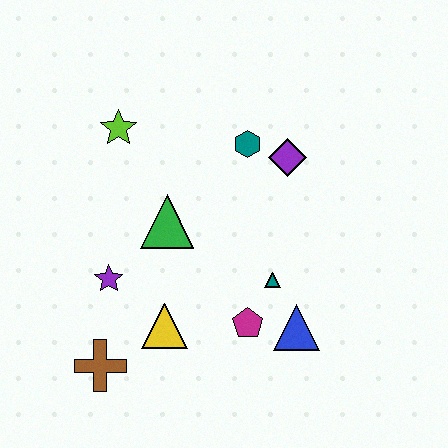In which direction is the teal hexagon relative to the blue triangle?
The teal hexagon is above the blue triangle.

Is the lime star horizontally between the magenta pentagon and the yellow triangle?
No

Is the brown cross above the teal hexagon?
No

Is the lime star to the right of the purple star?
Yes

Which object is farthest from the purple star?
The purple diamond is farthest from the purple star.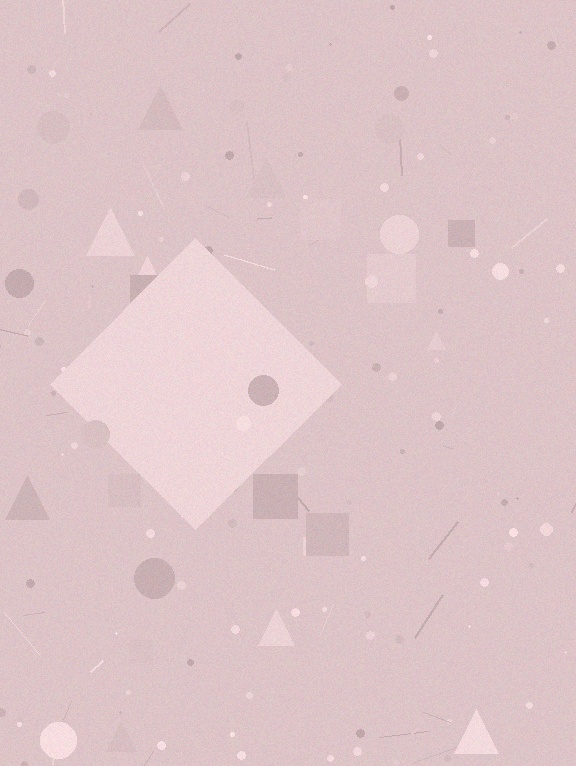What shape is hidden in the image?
A diamond is hidden in the image.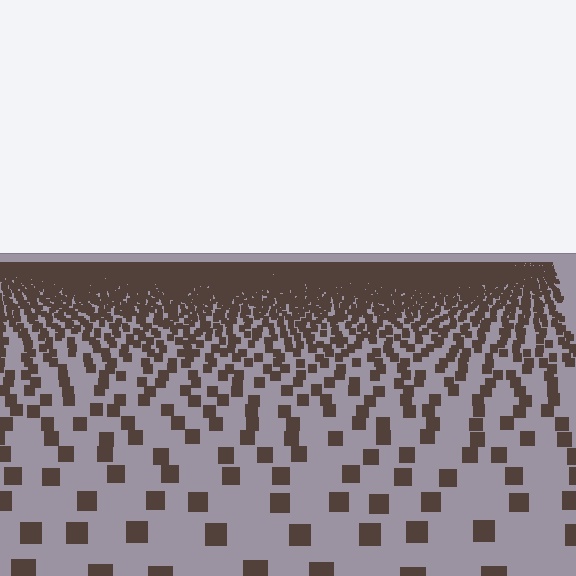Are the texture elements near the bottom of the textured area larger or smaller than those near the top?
Larger. Near the bottom, elements are closer to the viewer and appear at a bigger on-screen size.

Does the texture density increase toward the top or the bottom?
Density increases toward the top.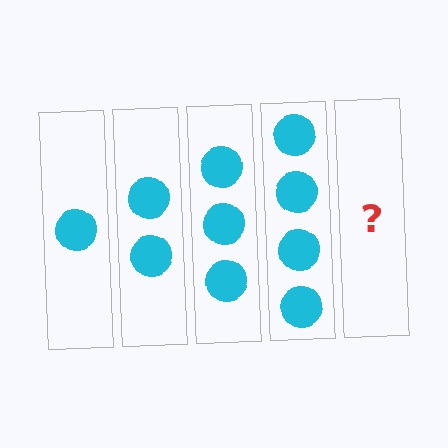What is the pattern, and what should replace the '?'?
The pattern is that each step adds one more circle. The '?' should be 5 circles.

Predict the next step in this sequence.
The next step is 5 circles.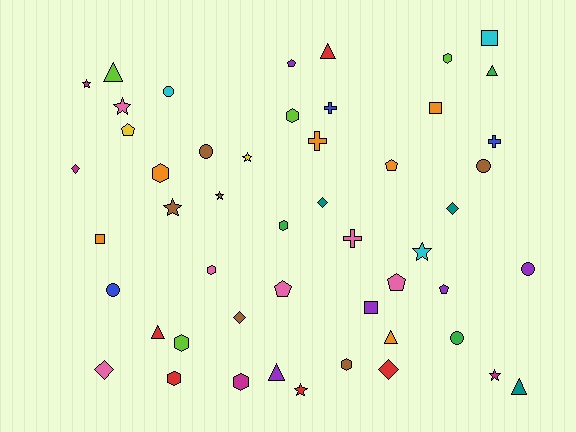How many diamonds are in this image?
There are 6 diamonds.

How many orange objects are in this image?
There are 6 orange objects.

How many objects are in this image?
There are 50 objects.